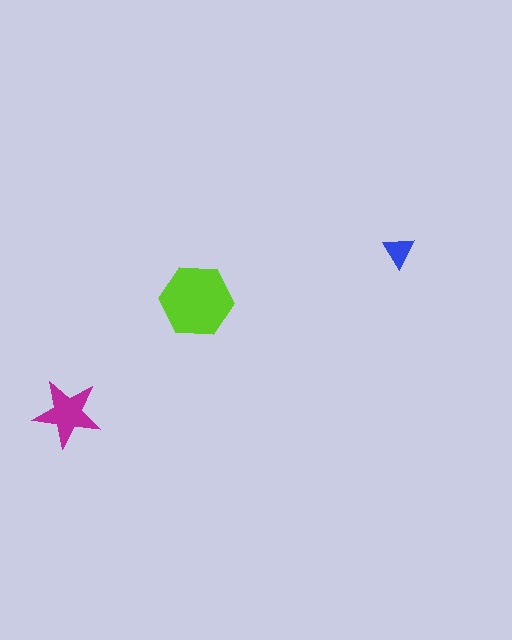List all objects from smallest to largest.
The blue triangle, the magenta star, the lime hexagon.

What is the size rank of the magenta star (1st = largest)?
2nd.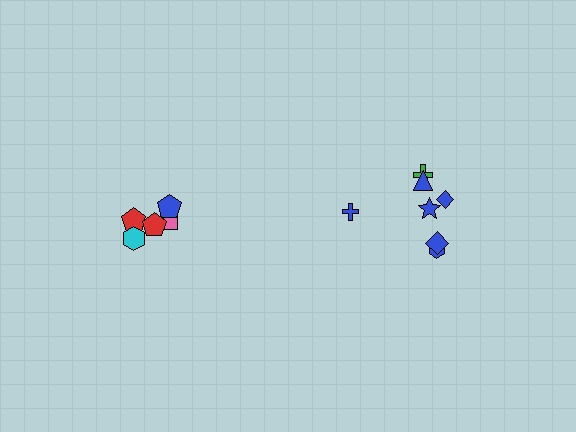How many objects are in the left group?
There are 5 objects.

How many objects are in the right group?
There are 7 objects.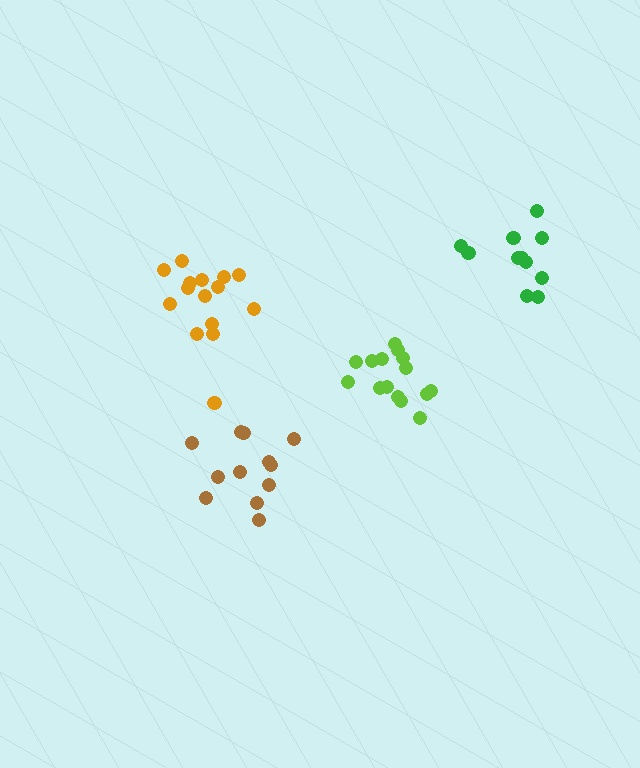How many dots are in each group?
Group 1: 15 dots, Group 2: 15 dots, Group 3: 11 dots, Group 4: 12 dots (53 total).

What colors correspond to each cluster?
The clusters are colored: lime, orange, green, brown.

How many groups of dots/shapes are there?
There are 4 groups.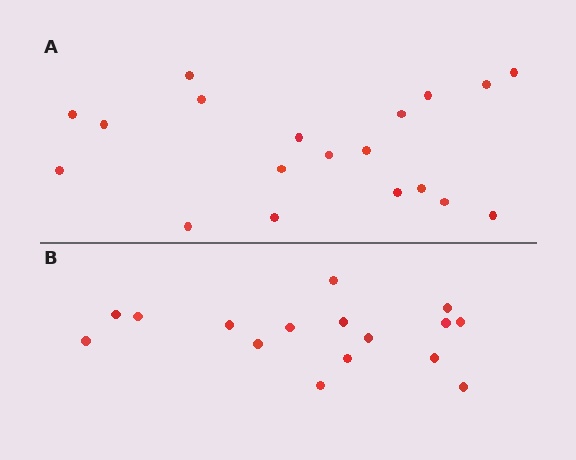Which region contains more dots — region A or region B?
Region A (the top region) has more dots.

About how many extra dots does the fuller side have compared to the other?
Region A has just a few more — roughly 2 or 3 more dots than region B.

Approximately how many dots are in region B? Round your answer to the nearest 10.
About 20 dots. (The exact count is 16, which rounds to 20.)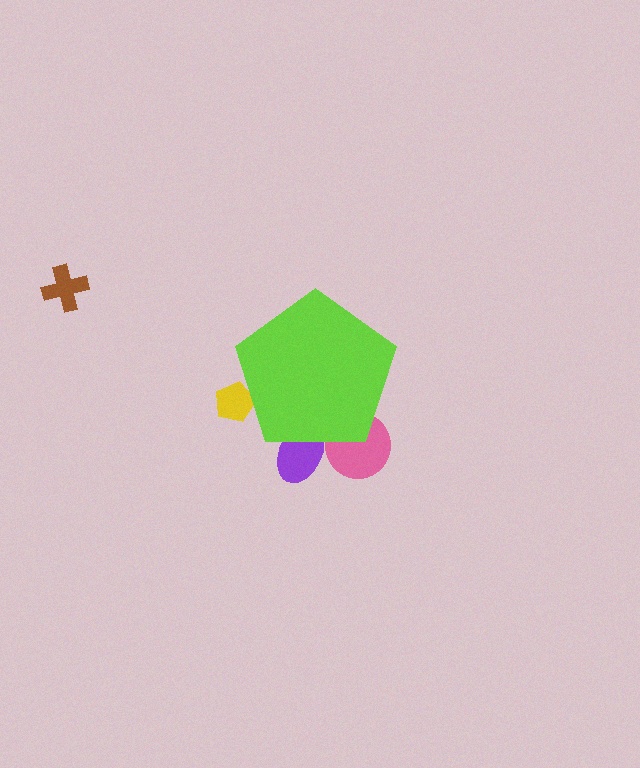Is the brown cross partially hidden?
No, the brown cross is fully visible.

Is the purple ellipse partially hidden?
Yes, the purple ellipse is partially hidden behind the lime pentagon.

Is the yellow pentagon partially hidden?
Yes, the yellow pentagon is partially hidden behind the lime pentagon.